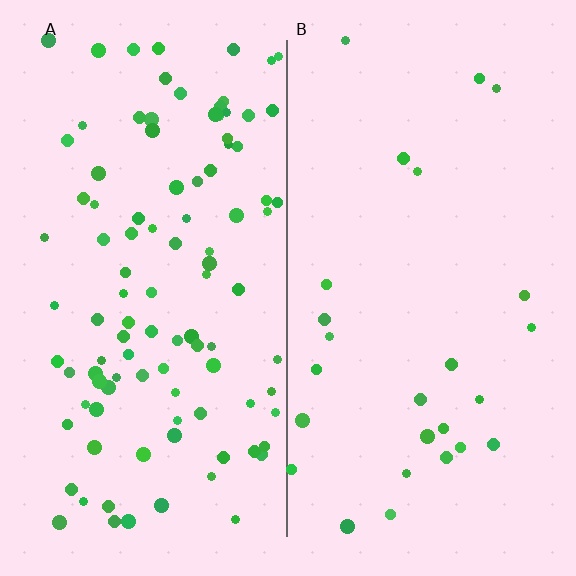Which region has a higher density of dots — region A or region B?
A (the left).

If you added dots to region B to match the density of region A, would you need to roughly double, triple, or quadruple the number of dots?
Approximately quadruple.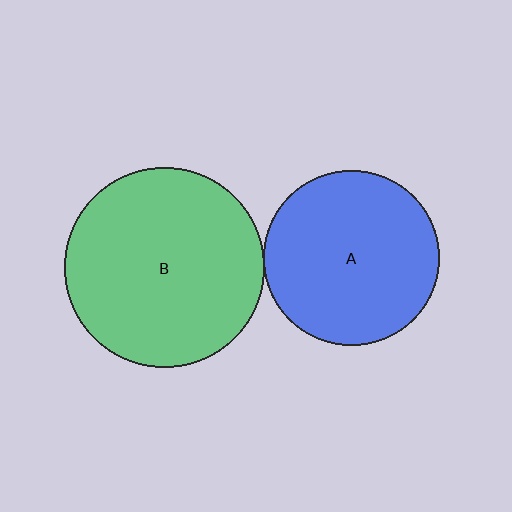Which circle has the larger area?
Circle B (green).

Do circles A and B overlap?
Yes.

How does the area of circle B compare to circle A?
Approximately 1.3 times.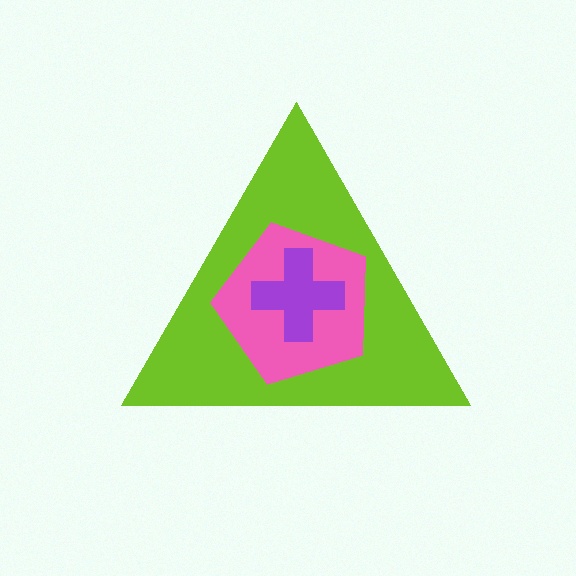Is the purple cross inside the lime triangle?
Yes.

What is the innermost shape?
The purple cross.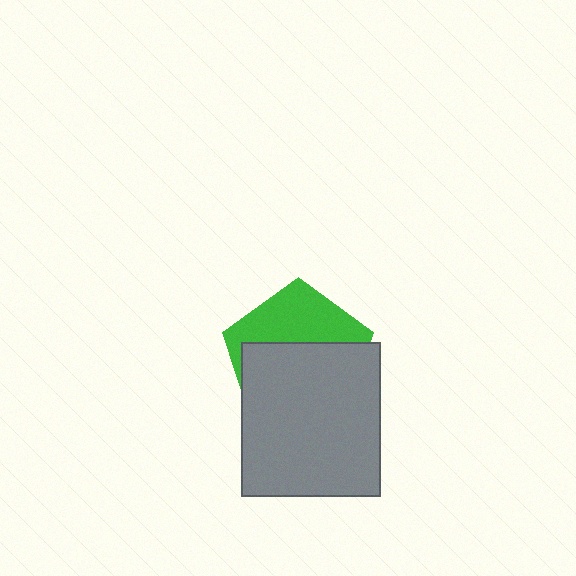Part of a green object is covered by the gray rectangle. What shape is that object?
It is a pentagon.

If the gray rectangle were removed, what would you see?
You would see the complete green pentagon.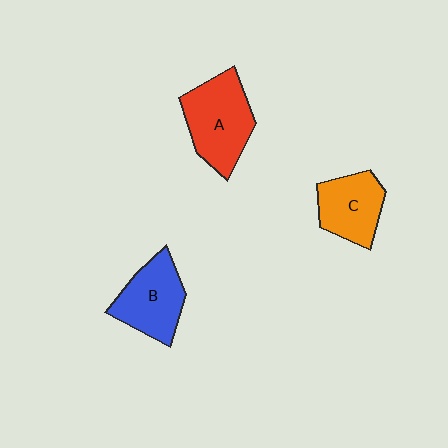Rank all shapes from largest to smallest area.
From largest to smallest: A (red), B (blue), C (orange).